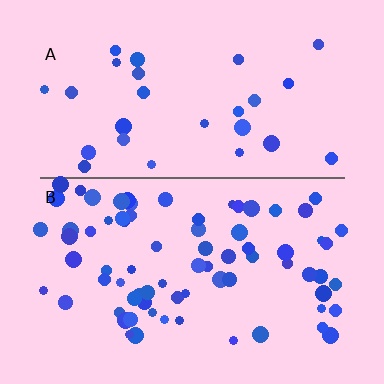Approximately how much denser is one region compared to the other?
Approximately 2.7× — region B over region A.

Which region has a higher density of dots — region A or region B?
B (the bottom).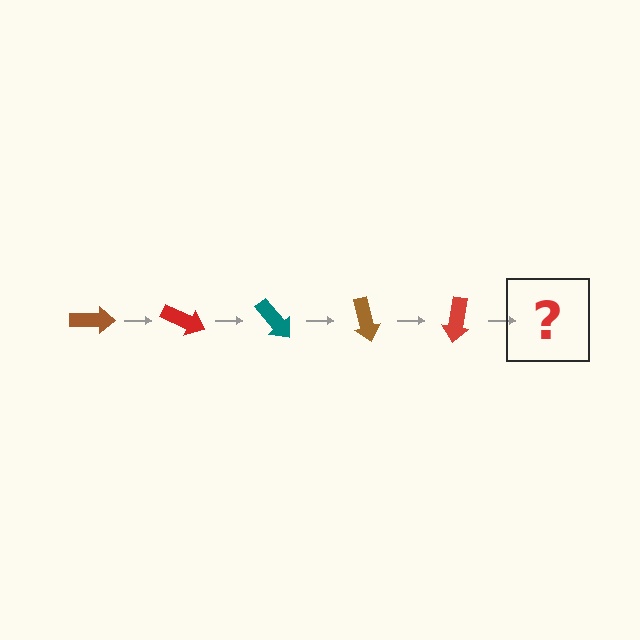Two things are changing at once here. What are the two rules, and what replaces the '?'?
The two rules are that it rotates 25 degrees each step and the color cycles through brown, red, and teal. The '?' should be a teal arrow, rotated 125 degrees from the start.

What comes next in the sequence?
The next element should be a teal arrow, rotated 125 degrees from the start.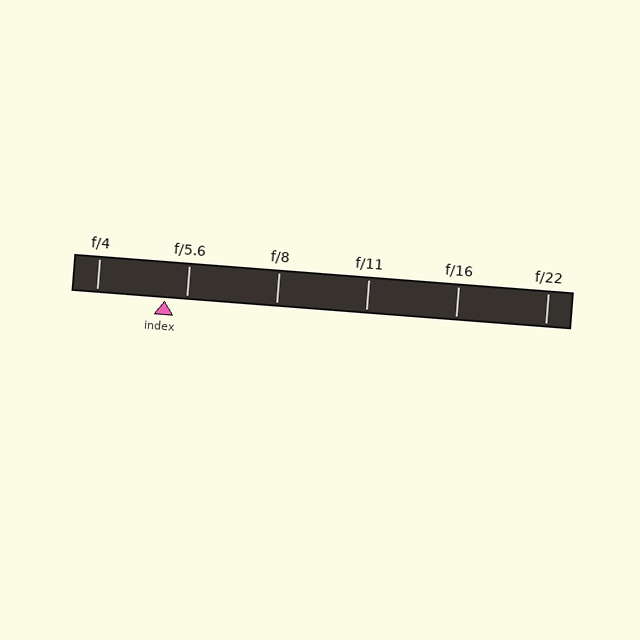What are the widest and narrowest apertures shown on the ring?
The widest aperture shown is f/4 and the narrowest is f/22.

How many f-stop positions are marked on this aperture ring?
There are 6 f-stop positions marked.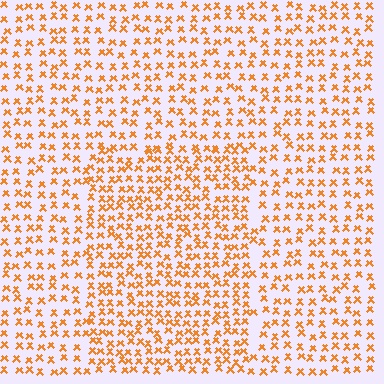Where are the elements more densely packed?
The elements are more densely packed inside the rectangle boundary.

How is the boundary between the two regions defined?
The boundary is defined by a change in element density (approximately 1.5x ratio). All elements are the same color, size, and shape.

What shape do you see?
I see a rectangle.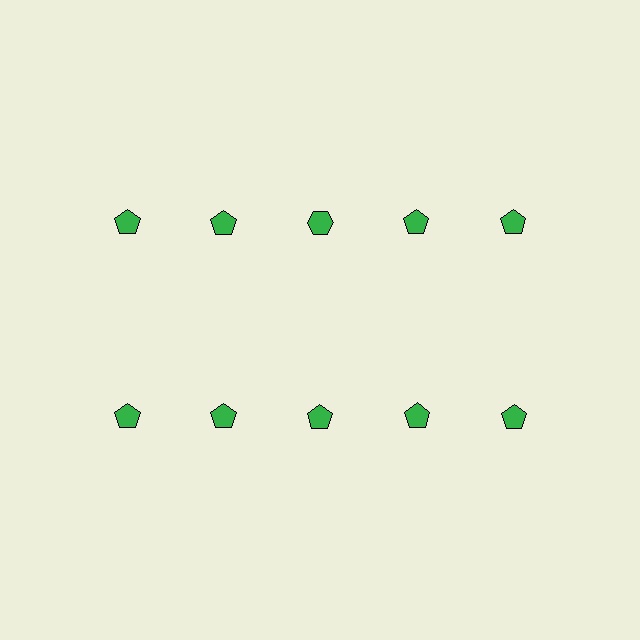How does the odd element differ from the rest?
It has a different shape: hexagon instead of pentagon.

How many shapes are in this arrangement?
There are 10 shapes arranged in a grid pattern.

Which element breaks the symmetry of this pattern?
The green hexagon in the top row, center column breaks the symmetry. All other shapes are green pentagons.